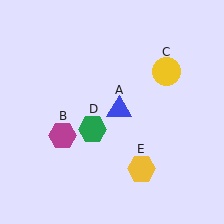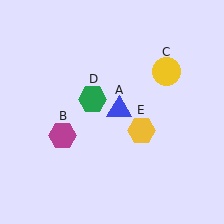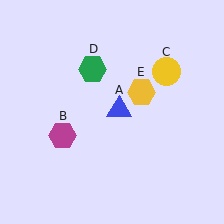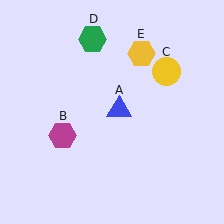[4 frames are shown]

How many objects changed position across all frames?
2 objects changed position: green hexagon (object D), yellow hexagon (object E).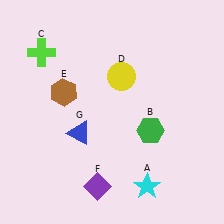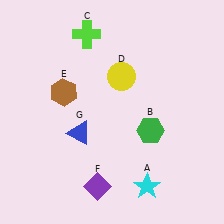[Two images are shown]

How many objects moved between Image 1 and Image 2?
1 object moved between the two images.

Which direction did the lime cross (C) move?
The lime cross (C) moved right.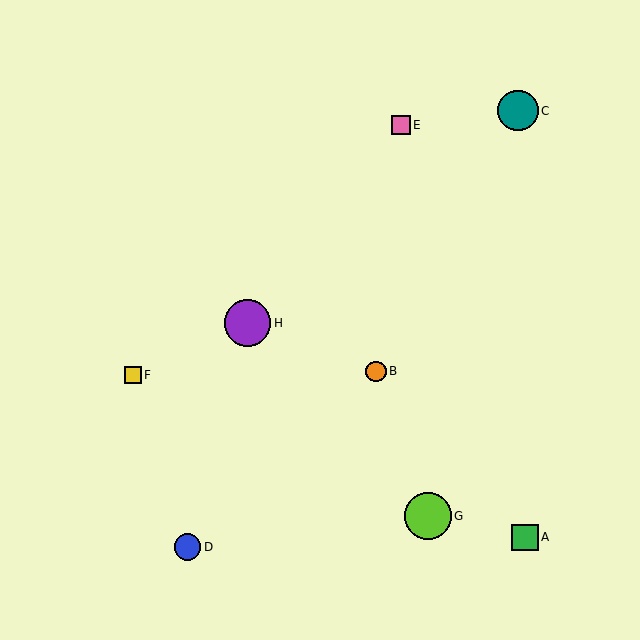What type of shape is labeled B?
Shape B is an orange circle.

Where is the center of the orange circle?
The center of the orange circle is at (376, 371).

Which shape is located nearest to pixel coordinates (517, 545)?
The green square (labeled A) at (525, 537) is nearest to that location.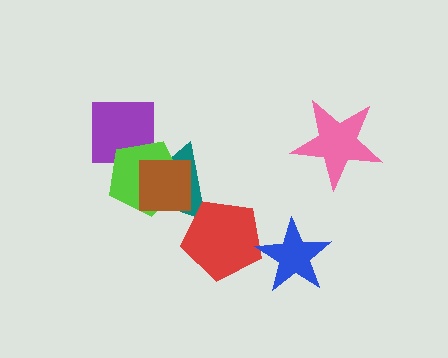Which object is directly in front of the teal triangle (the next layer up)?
The lime pentagon is directly in front of the teal triangle.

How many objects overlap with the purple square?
1 object overlaps with the purple square.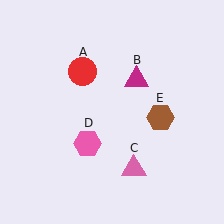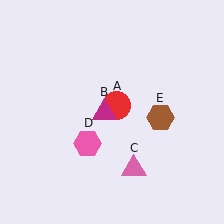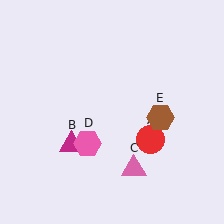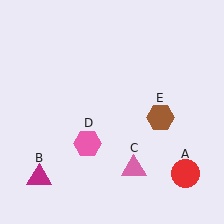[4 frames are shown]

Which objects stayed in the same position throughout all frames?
Pink triangle (object C) and pink hexagon (object D) and brown hexagon (object E) remained stationary.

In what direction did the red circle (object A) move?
The red circle (object A) moved down and to the right.